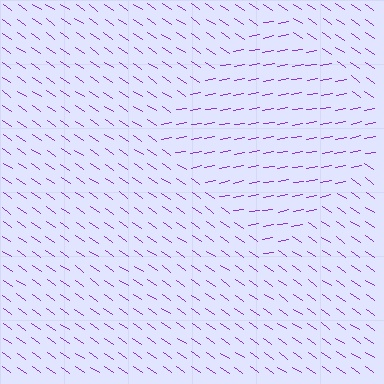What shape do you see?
I see a diamond.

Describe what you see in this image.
The image is filled with small purple line segments. A diamond region in the image has lines oriented differently from the surrounding lines, creating a visible texture boundary.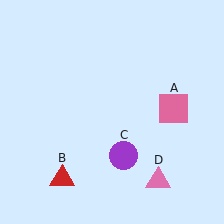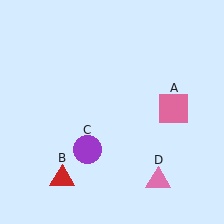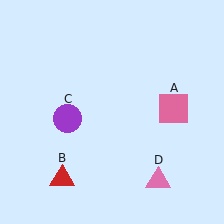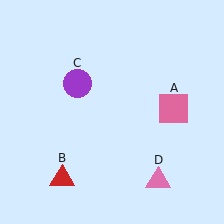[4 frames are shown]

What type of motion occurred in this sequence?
The purple circle (object C) rotated clockwise around the center of the scene.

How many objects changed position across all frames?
1 object changed position: purple circle (object C).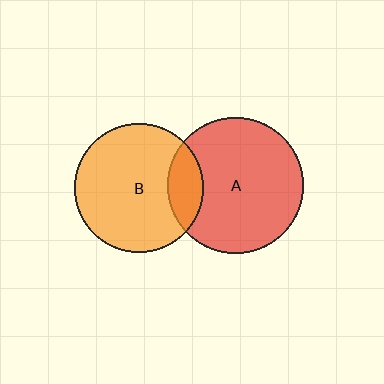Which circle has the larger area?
Circle A (red).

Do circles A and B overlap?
Yes.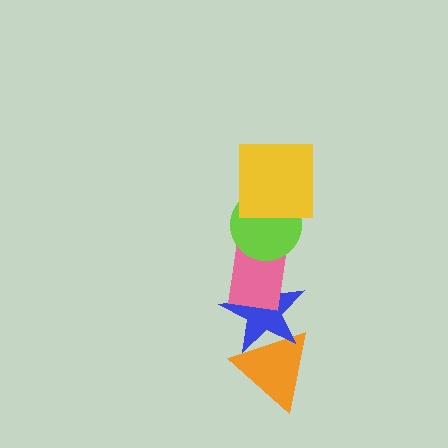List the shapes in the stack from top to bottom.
From top to bottom: the yellow square, the lime circle, the pink rectangle, the blue star, the orange triangle.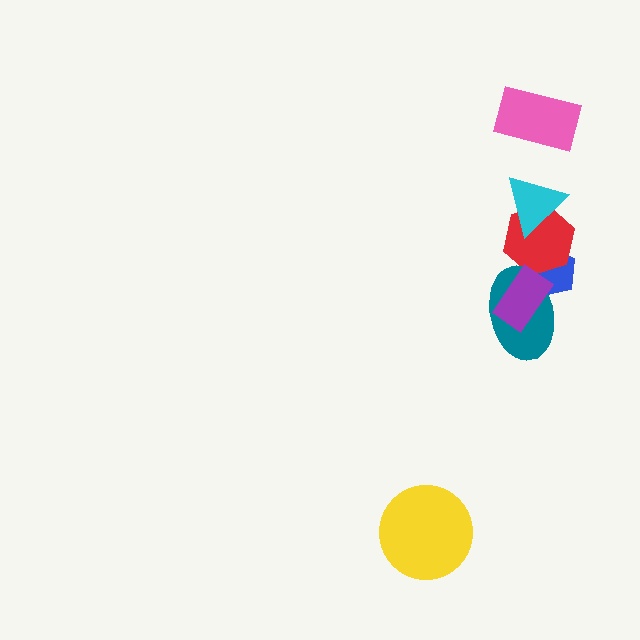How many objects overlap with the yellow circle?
0 objects overlap with the yellow circle.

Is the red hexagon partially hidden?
Yes, it is partially covered by another shape.